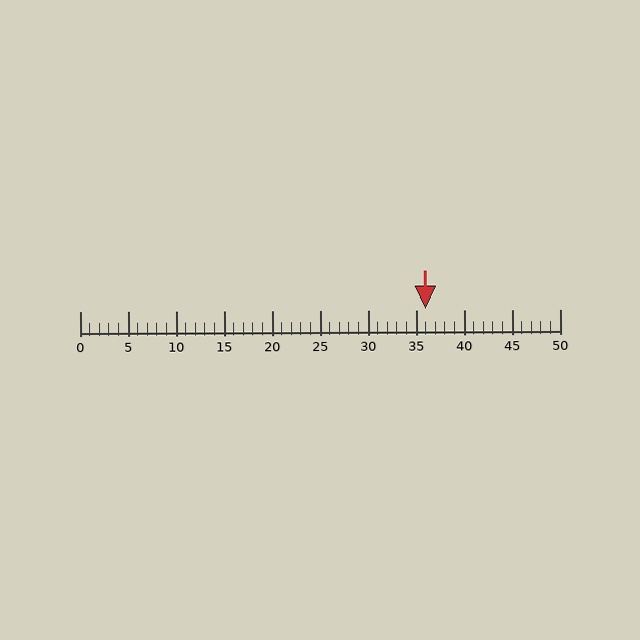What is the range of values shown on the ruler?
The ruler shows values from 0 to 50.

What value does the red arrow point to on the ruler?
The red arrow points to approximately 36.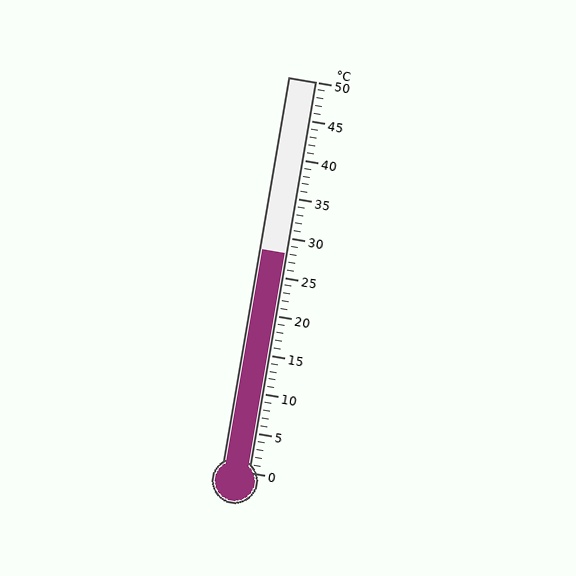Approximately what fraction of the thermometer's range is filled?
The thermometer is filled to approximately 55% of its range.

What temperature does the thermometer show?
The thermometer shows approximately 28°C.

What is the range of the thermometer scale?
The thermometer scale ranges from 0°C to 50°C.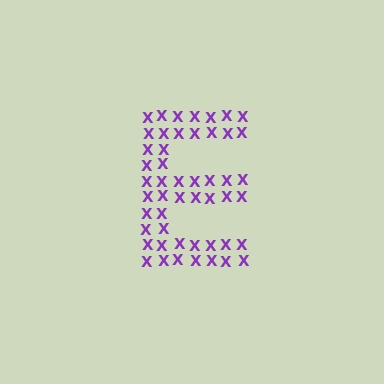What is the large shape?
The large shape is the letter E.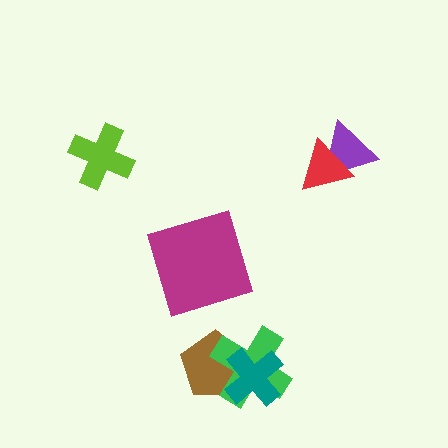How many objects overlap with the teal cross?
2 objects overlap with the teal cross.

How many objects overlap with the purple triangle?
1 object overlaps with the purple triangle.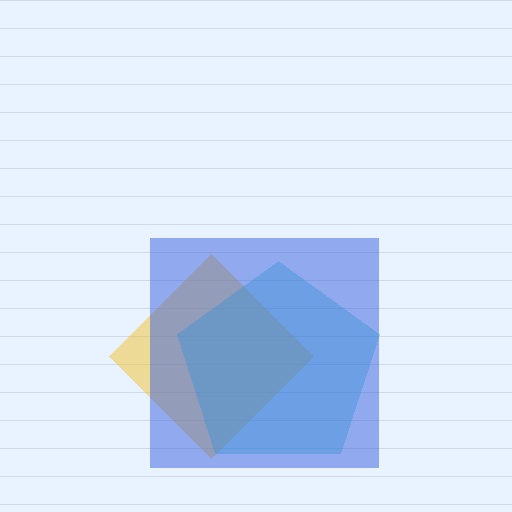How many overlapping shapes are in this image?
There are 3 overlapping shapes in the image.